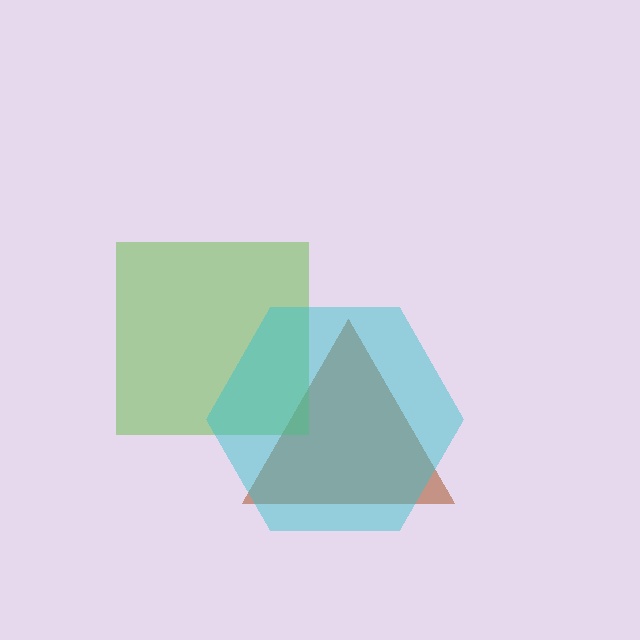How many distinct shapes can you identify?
There are 3 distinct shapes: a brown triangle, a lime square, a cyan hexagon.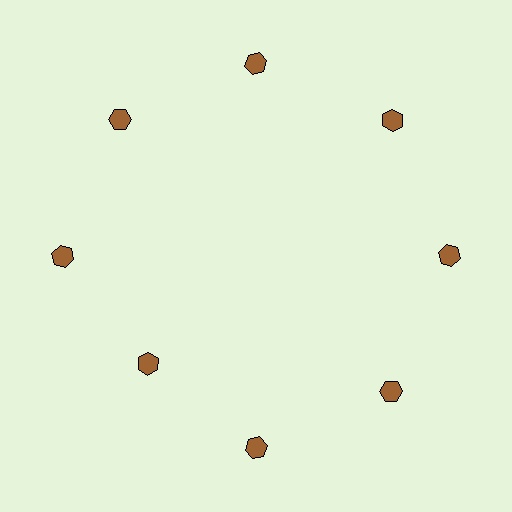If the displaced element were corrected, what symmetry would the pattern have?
It would have 8-fold rotational symmetry — the pattern would map onto itself every 45 degrees.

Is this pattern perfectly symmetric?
No. The 8 brown hexagons are arranged in a ring, but one element near the 8 o'clock position is pulled inward toward the center, breaking the 8-fold rotational symmetry.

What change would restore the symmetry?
The symmetry would be restored by moving it outward, back onto the ring so that all 8 hexagons sit at equal angles and equal distance from the center.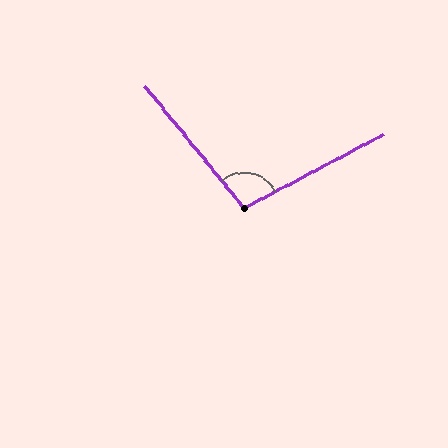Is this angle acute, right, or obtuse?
It is obtuse.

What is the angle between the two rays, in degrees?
Approximately 101 degrees.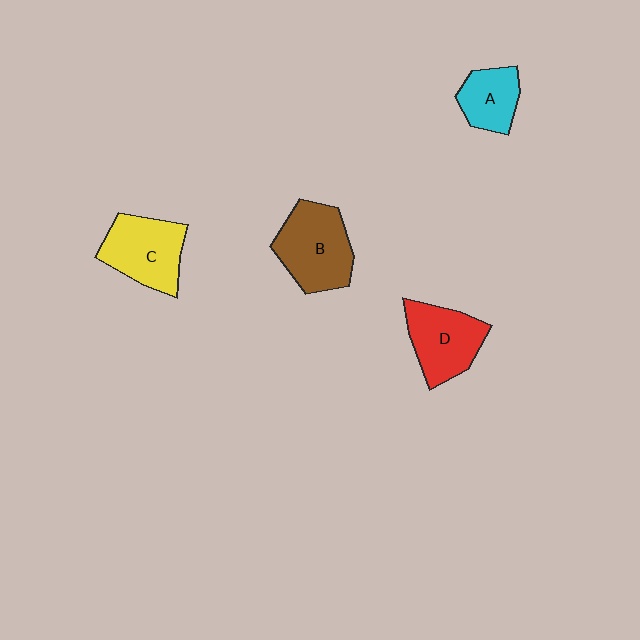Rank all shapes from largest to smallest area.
From largest to smallest: B (brown), C (yellow), D (red), A (cyan).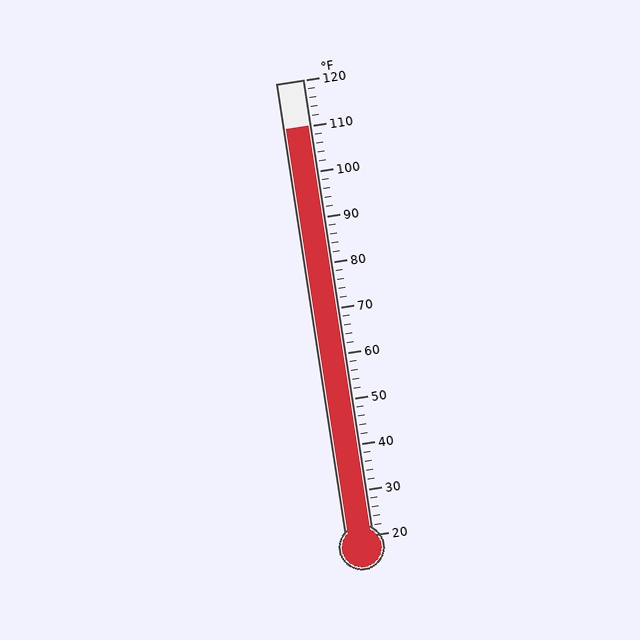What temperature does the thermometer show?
The thermometer shows approximately 110°F.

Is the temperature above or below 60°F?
The temperature is above 60°F.